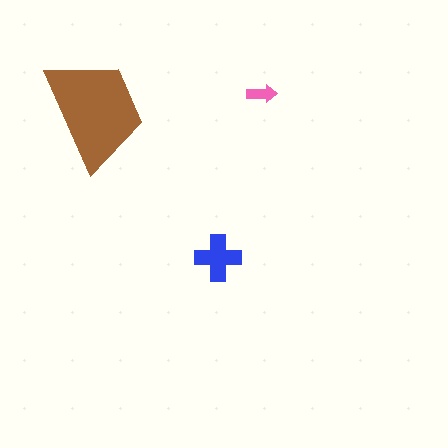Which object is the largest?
The brown trapezoid.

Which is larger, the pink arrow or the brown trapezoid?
The brown trapezoid.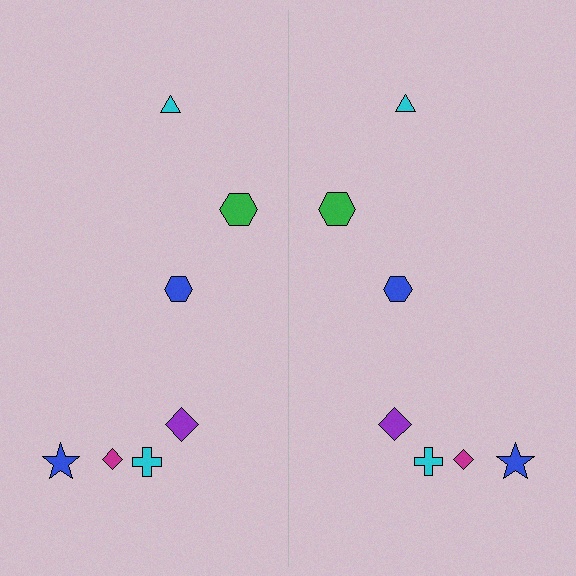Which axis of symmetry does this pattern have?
The pattern has a vertical axis of symmetry running through the center of the image.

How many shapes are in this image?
There are 14 shapes in this image.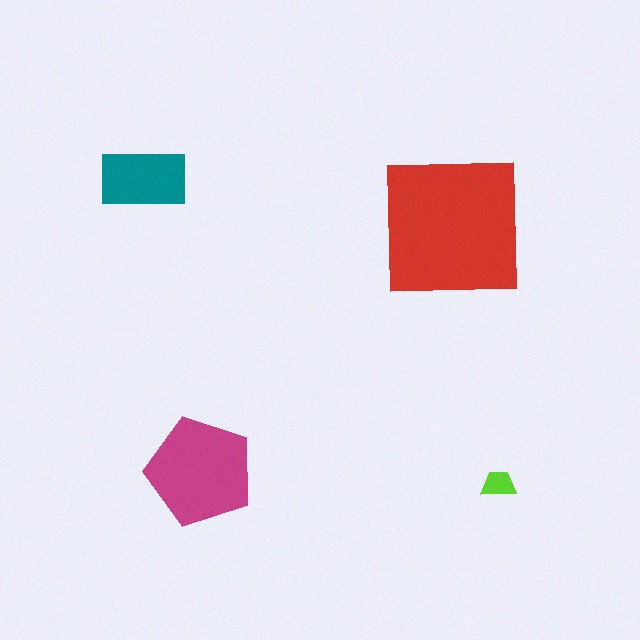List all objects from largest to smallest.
The red square, the magenta pentagon, the teal rectangle, the lime trapezoid.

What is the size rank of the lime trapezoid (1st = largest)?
4th.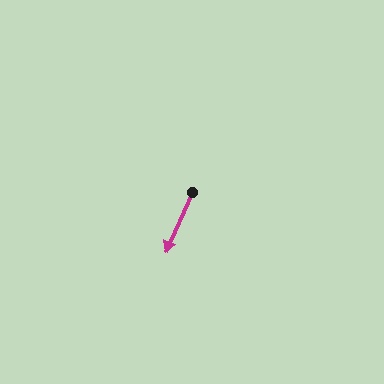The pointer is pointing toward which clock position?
Roughly 7 o'clock.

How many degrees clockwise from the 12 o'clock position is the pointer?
Approximately 204 degrees.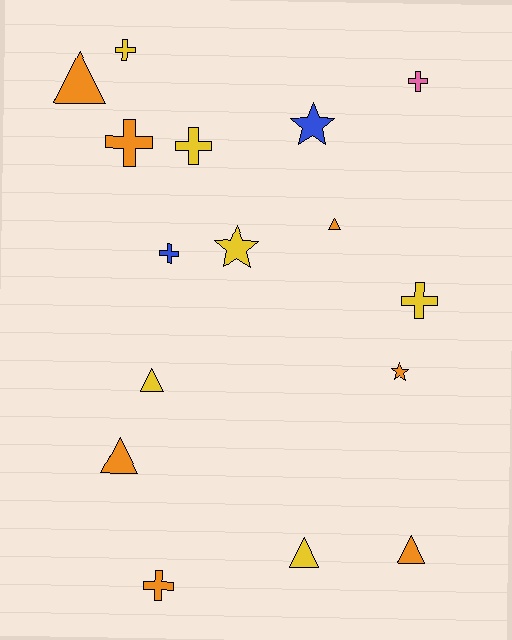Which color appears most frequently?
Orange, with 7 objects.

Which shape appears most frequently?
Cross, with 7 objects.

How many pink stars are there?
There are no pink stars.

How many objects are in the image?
There are 16 objects.